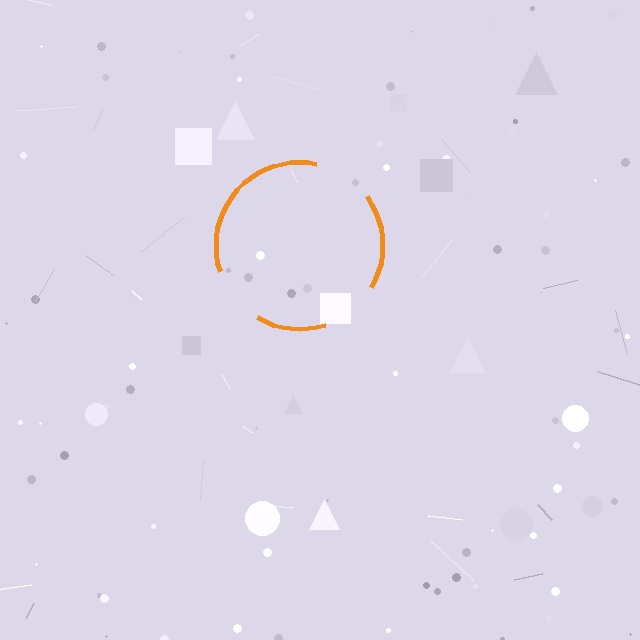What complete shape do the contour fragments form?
The contour fragments form a circle.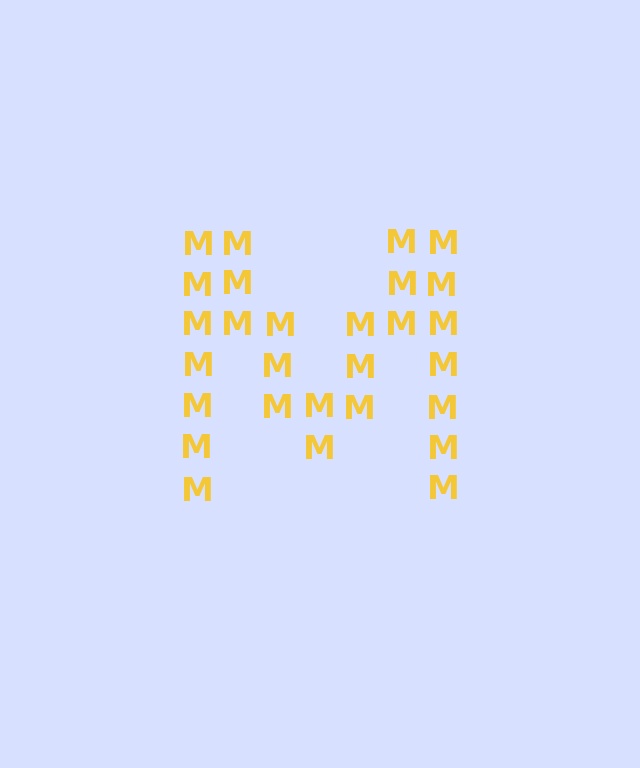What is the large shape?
The large shape is the letter M.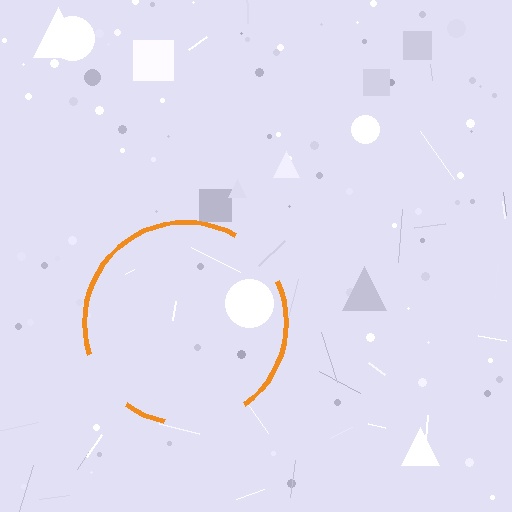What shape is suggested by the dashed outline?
The dashed outline suggests a circle.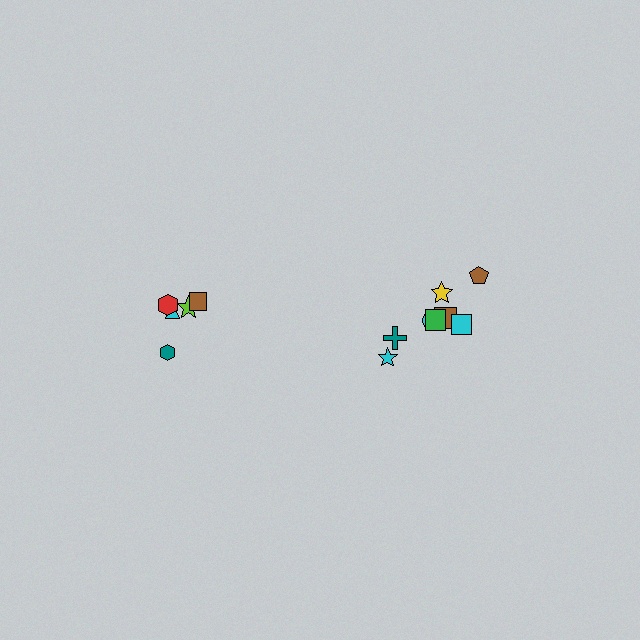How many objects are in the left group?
There are 5 objects.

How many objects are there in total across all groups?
There are 13 objects.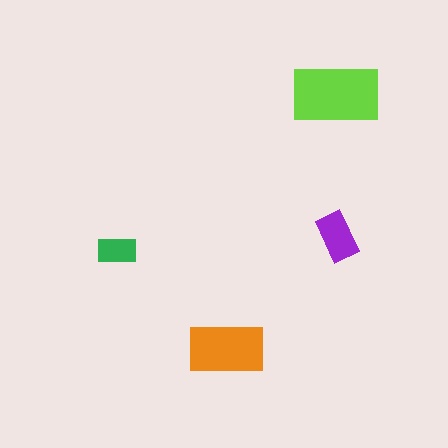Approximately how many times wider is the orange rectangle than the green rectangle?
About 2 times wider.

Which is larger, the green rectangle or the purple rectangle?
The purple one.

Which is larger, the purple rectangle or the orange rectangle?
The orange one.